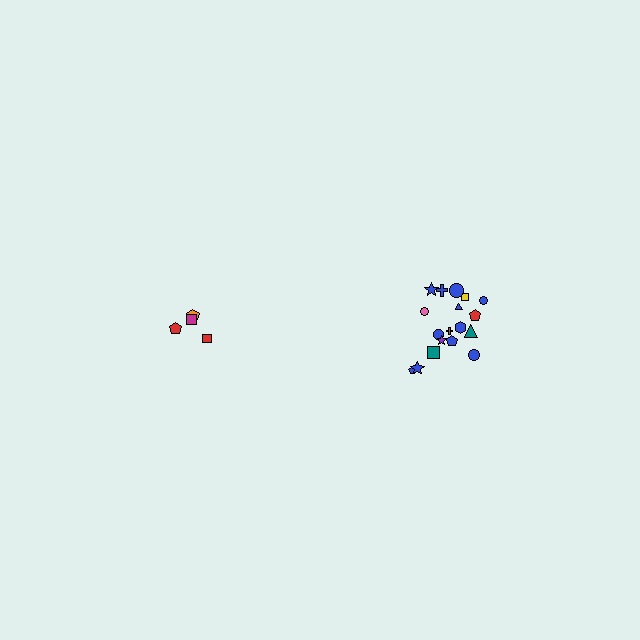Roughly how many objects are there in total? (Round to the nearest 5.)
Roughly 20 objects in total.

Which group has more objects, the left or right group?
The right group.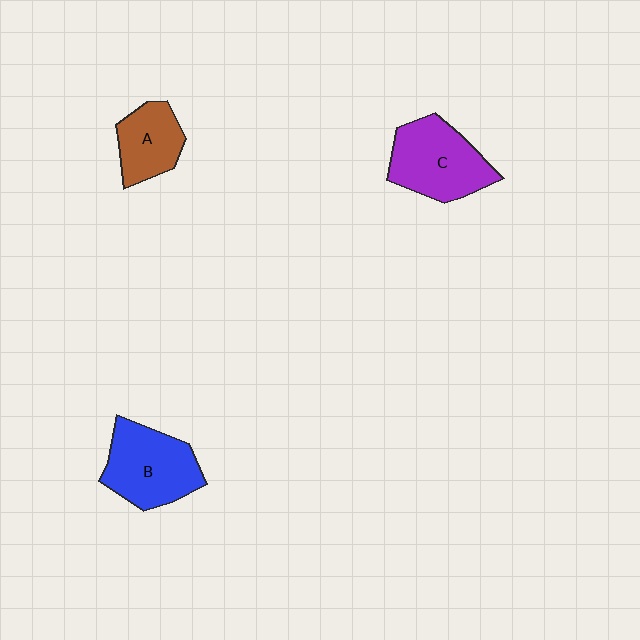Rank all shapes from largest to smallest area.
From largest to smallest: C (purple), B (blue), A (brown).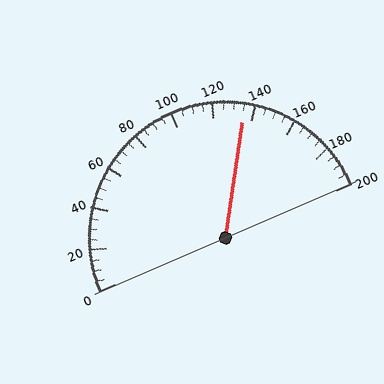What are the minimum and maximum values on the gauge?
The gauge ranges from 0 to 200.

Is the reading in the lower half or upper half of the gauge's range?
The reading is in the upper half of the range (0 to 200).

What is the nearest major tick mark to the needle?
The nearest major tick mark is 140.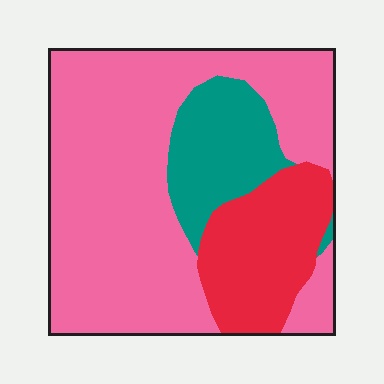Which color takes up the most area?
Pink, at roughly 65%.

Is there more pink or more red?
Pink.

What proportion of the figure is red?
Red takes up about one fifth (1/5) of the figure.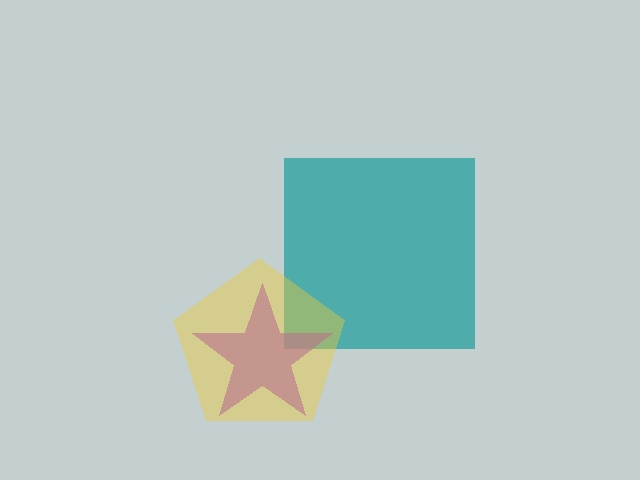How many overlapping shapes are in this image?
There are 3 overlapping shapes in the image.